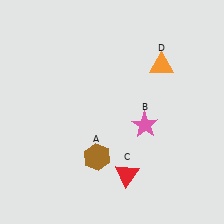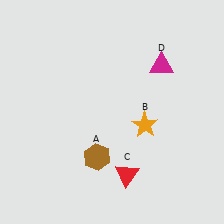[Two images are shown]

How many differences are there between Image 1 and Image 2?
There are 2 differences between the two images.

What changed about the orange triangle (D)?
In Image 1, D is orange. In Image 2, it changed to magenta.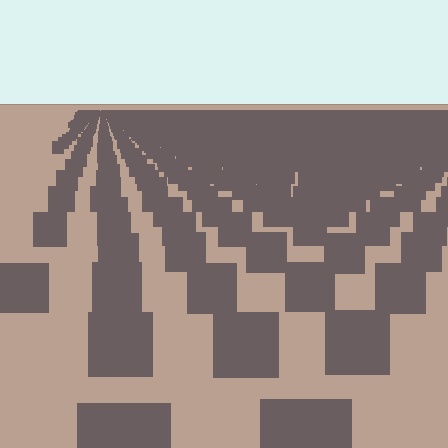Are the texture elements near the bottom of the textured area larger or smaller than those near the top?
Larger. Near the bottom, elements are closer to the viewer and appear at a bigger on-screen size.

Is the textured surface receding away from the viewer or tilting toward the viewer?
The surface is receding away from the viewer. Texture elements get smaller and denser toward the top.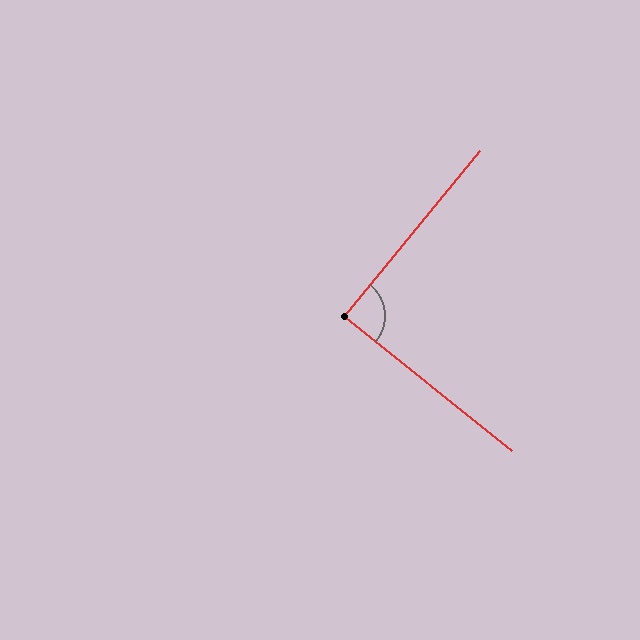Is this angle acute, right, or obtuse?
It is approximately a right angle.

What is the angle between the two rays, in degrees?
Approximately 89 degrees.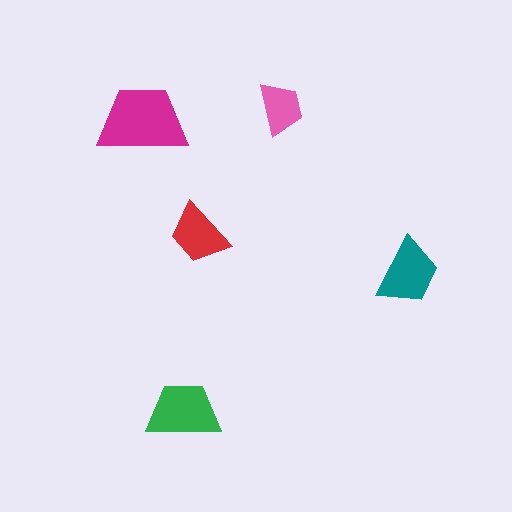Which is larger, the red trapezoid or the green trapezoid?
The green one.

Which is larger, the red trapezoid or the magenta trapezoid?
The magenta one.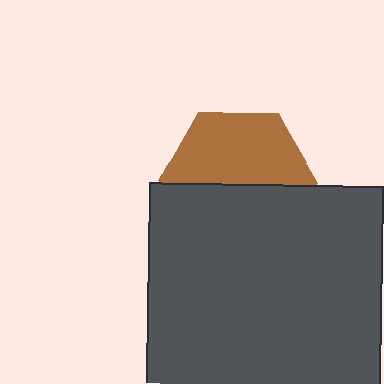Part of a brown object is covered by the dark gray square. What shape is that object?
It is a hexagon.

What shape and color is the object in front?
The object in front is a dark gray square.